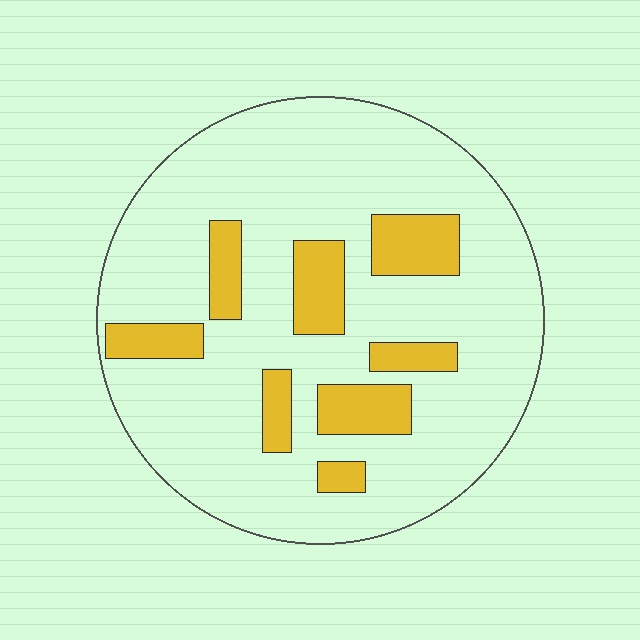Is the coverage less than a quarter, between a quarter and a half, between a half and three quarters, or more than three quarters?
Less than a quarter.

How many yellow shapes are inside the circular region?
8.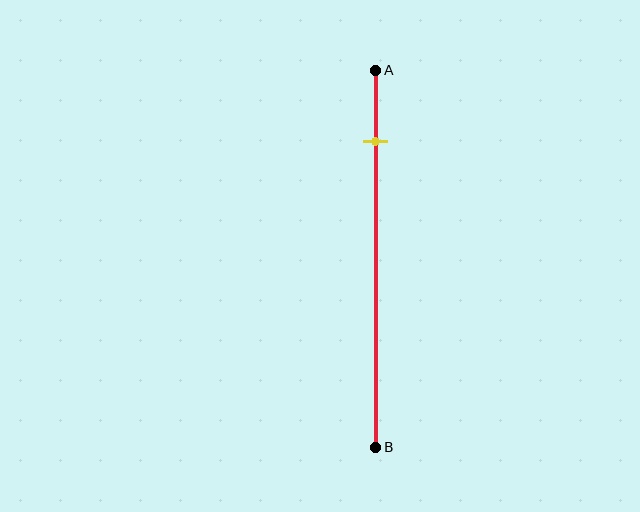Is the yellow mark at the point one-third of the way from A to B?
No, the mark is at about 20% from A, not at the 33% one-third point.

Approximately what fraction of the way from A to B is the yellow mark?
The yellow mark is approximately 20% of the way from A to B.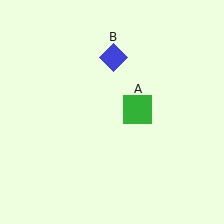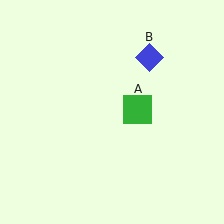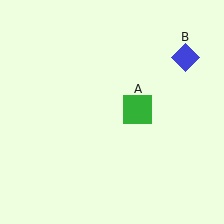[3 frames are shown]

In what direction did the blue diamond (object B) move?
The blue diamond (object B) moved right.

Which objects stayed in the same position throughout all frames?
Green square (object A) remained stationary.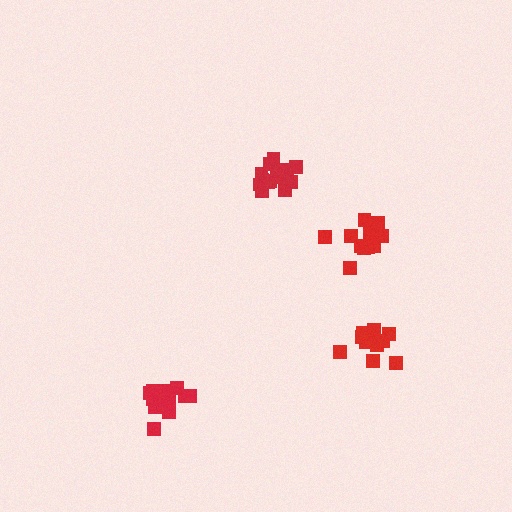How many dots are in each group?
Group 1: 13 dots, Group 2: 12 dots, Group 3: 13 dots, Group 4: 16 dots (54 total).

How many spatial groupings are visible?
There are 4 spatial groupings.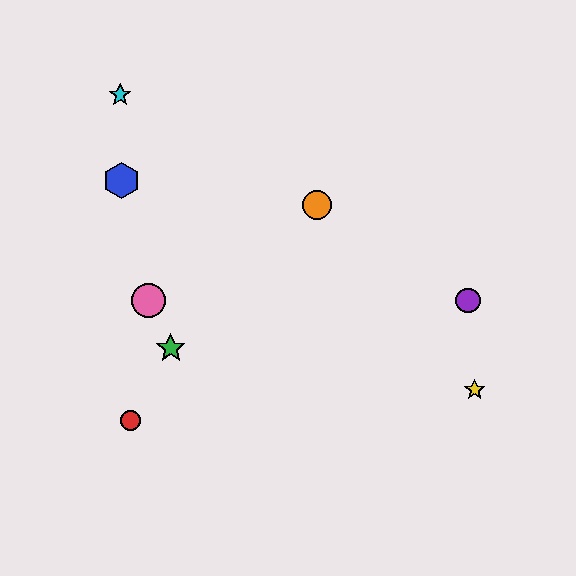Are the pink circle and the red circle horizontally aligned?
No, the pink circle is at y≈301 and the red circle is at y≈420.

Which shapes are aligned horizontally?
The purple circle, the pink circle are aligned horizontally.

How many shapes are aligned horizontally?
2 shapes (the purple circle, the pink circle) are aligned horizontally.